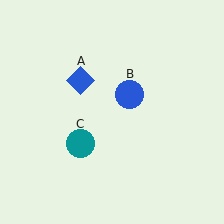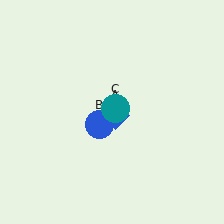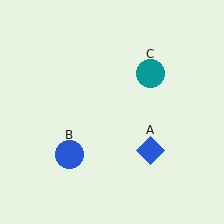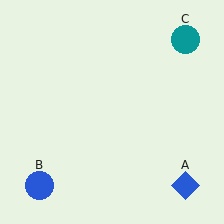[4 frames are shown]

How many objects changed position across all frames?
3 objects changed position: blue diamond (object A), blue circle (object B), teal circle (object C).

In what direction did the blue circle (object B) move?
The blue circle (object B) moved down and to the left.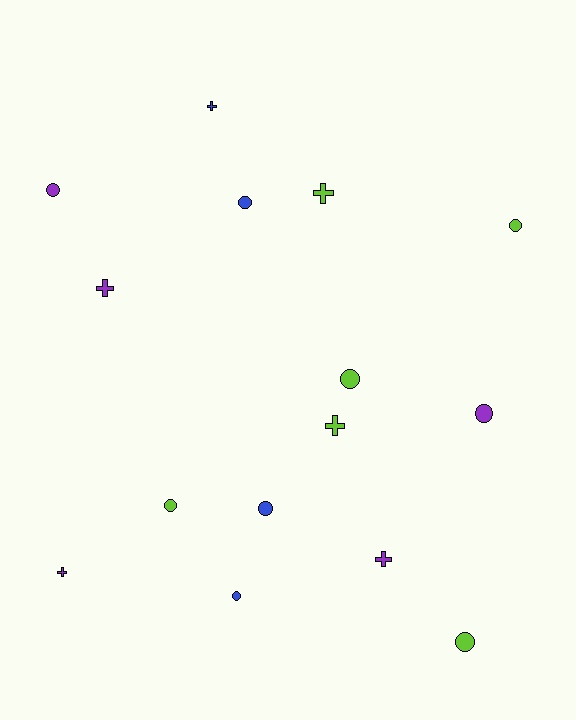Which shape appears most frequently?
Circle, with 9 objects.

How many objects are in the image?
There are 15 objects.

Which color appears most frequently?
Lime, with 6 objects.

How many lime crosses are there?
There are 2 lime crosses.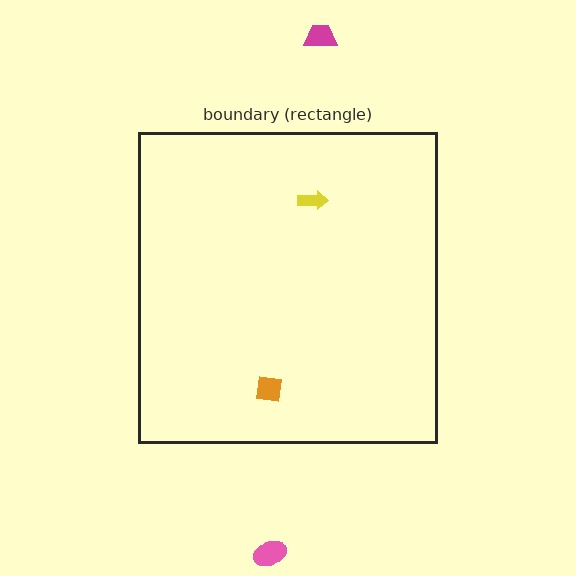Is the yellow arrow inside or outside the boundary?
Inside.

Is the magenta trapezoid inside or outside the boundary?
Outside.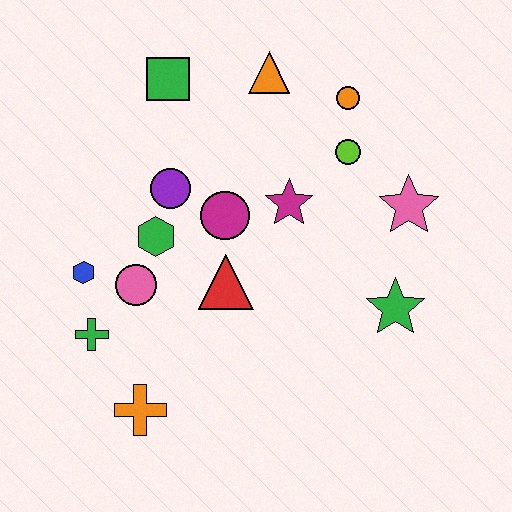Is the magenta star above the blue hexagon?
Yes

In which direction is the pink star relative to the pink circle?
The pink star is to the right of the pink circle.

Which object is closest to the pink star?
The lime circle is closest to the pink star.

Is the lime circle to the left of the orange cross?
No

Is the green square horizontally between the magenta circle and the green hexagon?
Yes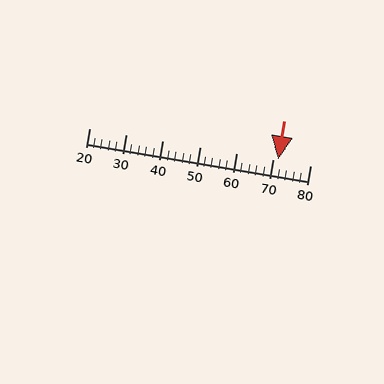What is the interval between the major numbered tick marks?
The major tick marks are spaced 10 units apart.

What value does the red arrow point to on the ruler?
The red arrow points to approximately 71.